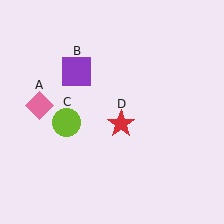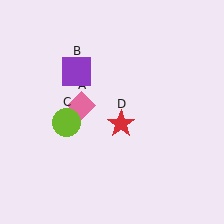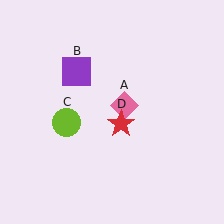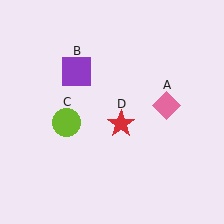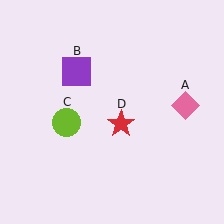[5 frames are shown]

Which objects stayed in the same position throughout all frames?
Purple square (object B) and lime circle (object C) and red star (object D) remained stationary.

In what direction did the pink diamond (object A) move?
The pink diamond (object A) moved right.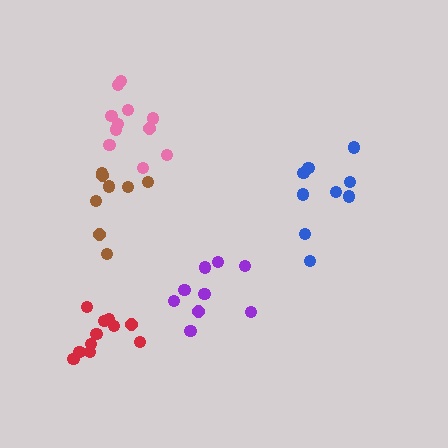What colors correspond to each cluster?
The clusters are colored: purple, red, brown, pink, blue.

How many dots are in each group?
Group 1: 10 dots, Group 2: 11 dots, Group 3: 8 dots, Group 4: 11 dots, Group 5: 9 dots (49 total).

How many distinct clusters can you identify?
There are 5 distinct clusters.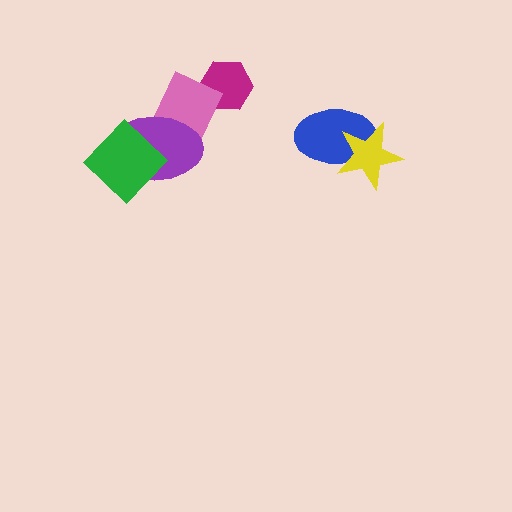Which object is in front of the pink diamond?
The purple ellipse is in front of the pink diamond.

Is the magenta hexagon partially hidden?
Yes, it is partially covered by another shape.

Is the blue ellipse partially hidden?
Yes, it is partially covered by another shape.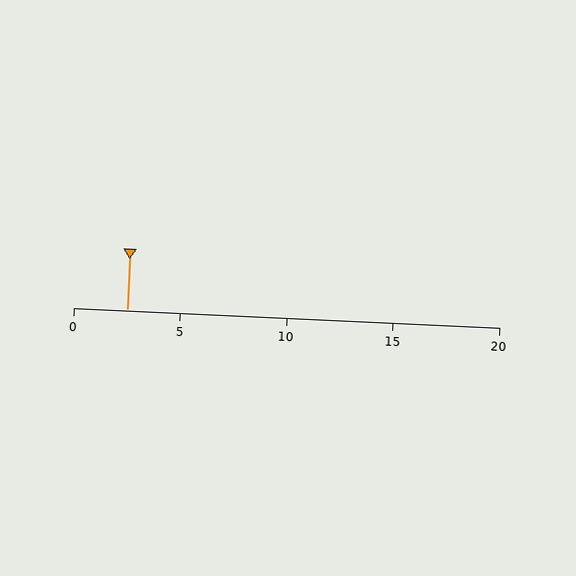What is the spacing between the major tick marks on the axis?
The major ticks are spaced 5 apart.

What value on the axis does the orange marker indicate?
The marker indicates approximately 2.5.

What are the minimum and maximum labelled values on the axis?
The axis runs from 0 to 20.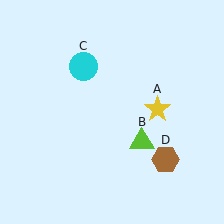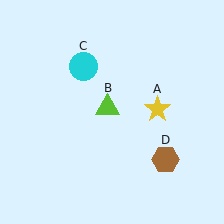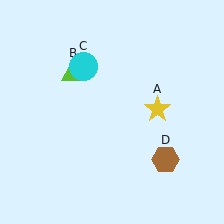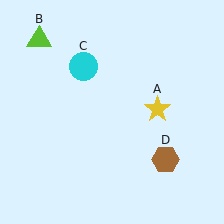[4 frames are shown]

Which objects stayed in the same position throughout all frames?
Yellow star (object A) and cyan circle (object C) and brown hexagon (object D) remained stationary.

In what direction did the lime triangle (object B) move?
The lime triangle (object B) moved up and to the left.